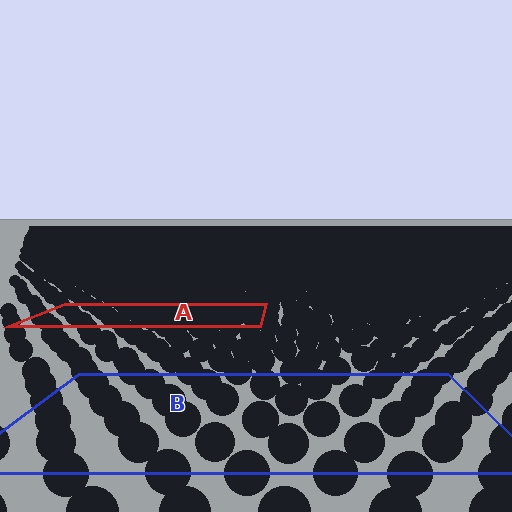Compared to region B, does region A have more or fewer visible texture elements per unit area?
Region A has more texture elements per unit area — they are packed more densely because it is farther away.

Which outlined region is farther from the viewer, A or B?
Region A is farther from the viewer — the texture elements inside it appear smaller and more densely packed.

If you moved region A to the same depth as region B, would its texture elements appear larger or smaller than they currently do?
They would appear larger. At a closer depth, the same texture elements are projected at a bigger on-screen size.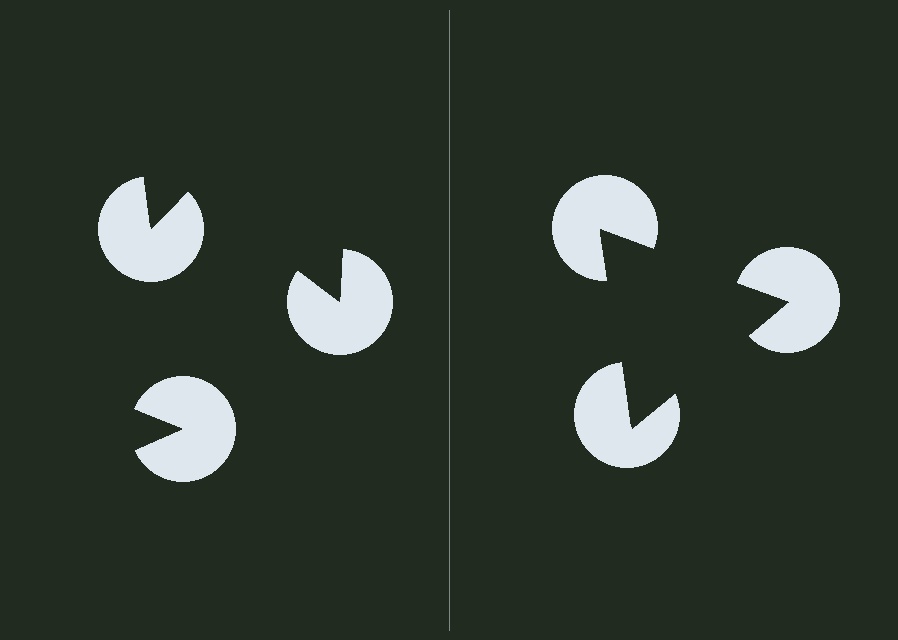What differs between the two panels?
The pac-man discs are positioned identically on both sides; only the wedge orientations differ. On the right they align to a triangle; on the left they are misaligned.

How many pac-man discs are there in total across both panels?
6 — 3 on each side.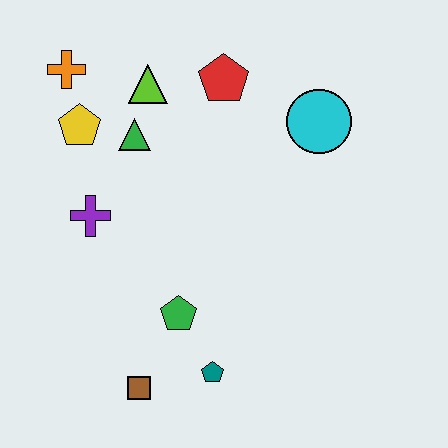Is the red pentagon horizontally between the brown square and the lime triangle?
No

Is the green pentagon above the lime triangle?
No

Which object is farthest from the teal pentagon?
The orange cross is farthest from the teal pentagon.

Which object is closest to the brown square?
The teal pentagon is closest to the brown square.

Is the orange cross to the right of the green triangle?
No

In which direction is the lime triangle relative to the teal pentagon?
The lime triangle is above the teal pentagon.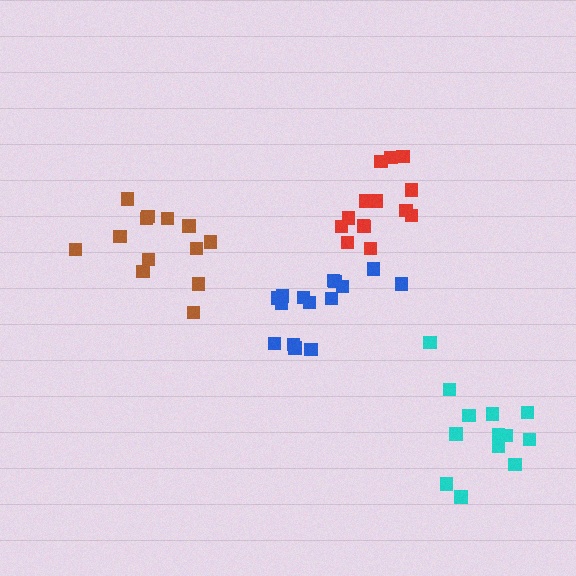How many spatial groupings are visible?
There are 4 spatial groupings.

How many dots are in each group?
Group 1: 13 dots, Group 2: 14 dots, Group 3: 16 dots, Group 4: 13 dots (56 total).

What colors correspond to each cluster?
The clusters are colored: brown, red, blue, cyan.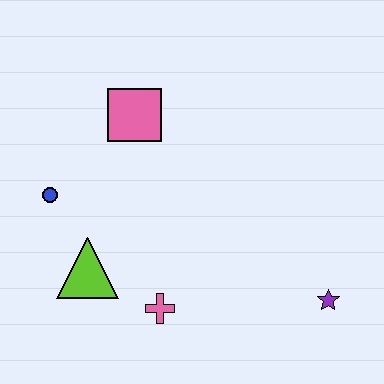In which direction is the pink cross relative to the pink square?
The pink cross is below the pink square.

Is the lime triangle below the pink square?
Yes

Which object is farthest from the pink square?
The purple star is farthest from the pink square.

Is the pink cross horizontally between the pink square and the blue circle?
No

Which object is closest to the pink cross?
The lime triangle is closest to the pink cross.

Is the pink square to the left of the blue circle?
No